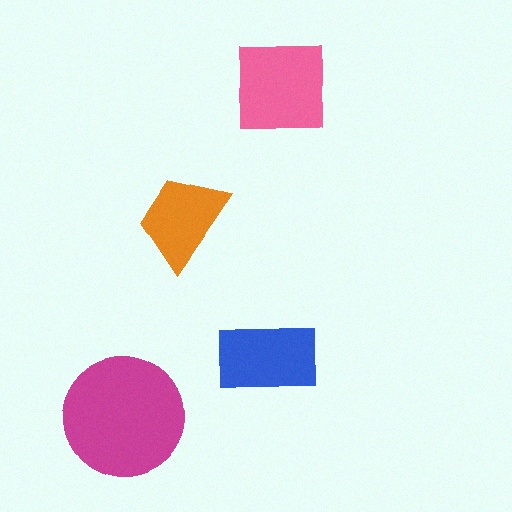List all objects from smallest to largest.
The orange trapezoid, the blue rectangle, the pink square, the magenta circle.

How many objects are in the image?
There are 4 objects in the image.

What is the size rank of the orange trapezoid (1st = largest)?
4th.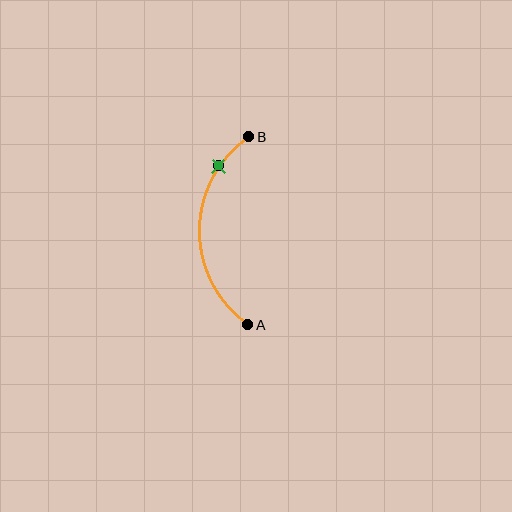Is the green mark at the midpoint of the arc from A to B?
No. The green mark lies on the arc but is closer to endpoint B. The arc midpoint would be at the point on the curve equidistant along the arc from both A and B.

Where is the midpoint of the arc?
The arc midpoint is the point on the curve farthest from the straight line joining A and B. It sits to the left of that line.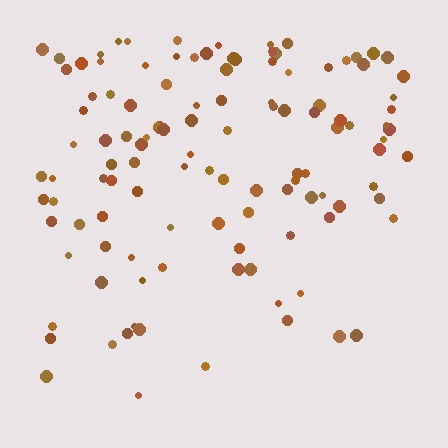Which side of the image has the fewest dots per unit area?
The bottom.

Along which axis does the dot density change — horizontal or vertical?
Vertical.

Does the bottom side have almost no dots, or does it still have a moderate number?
Still a moderate number, just noticeably fewer than the top.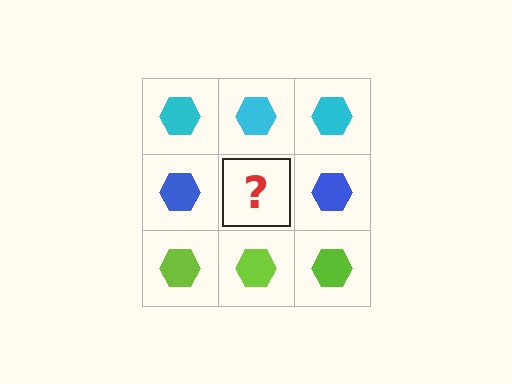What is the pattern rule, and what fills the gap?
The rule is that each row has a consistent color. The gap should be filled with a blue hexagon.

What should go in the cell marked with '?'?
The missing cell should contain a blue hexagon.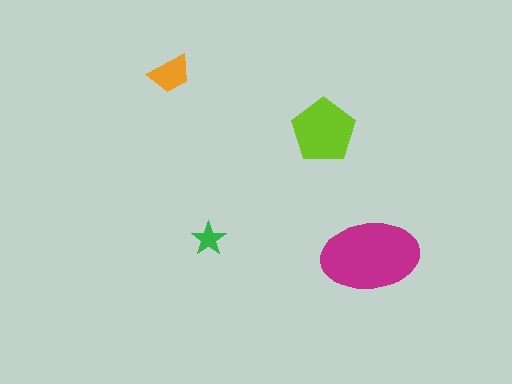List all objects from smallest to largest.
The green star, the orange trapezoid, the lime pentagon, the magenta ellipse.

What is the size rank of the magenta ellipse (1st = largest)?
1st.